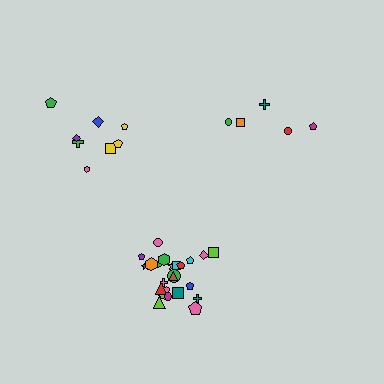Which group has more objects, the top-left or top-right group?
The top-left group.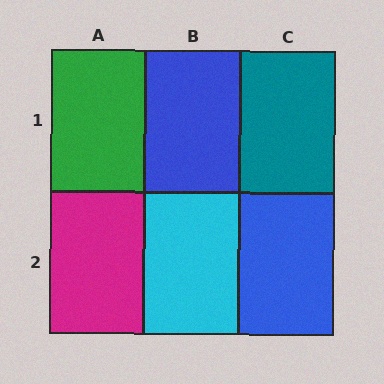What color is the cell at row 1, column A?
Green.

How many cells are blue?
2 cells are blue.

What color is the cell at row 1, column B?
Blue.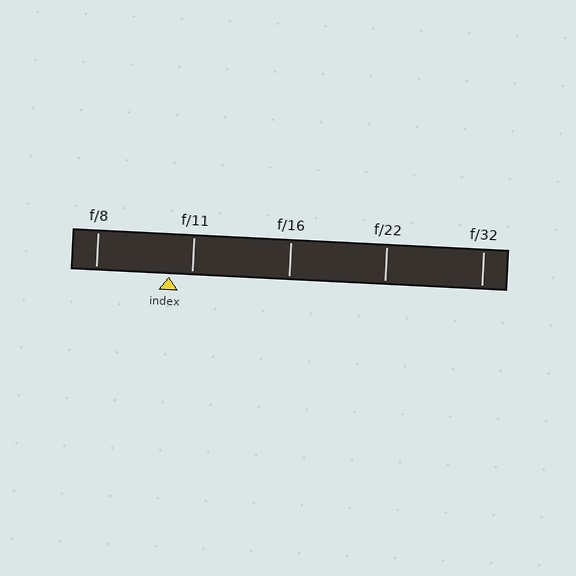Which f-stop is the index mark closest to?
The index mark is closest to f/11.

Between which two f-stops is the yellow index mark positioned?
The index mark is between f/8 and f/11.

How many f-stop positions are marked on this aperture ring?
There are 5 f-stop positions marked.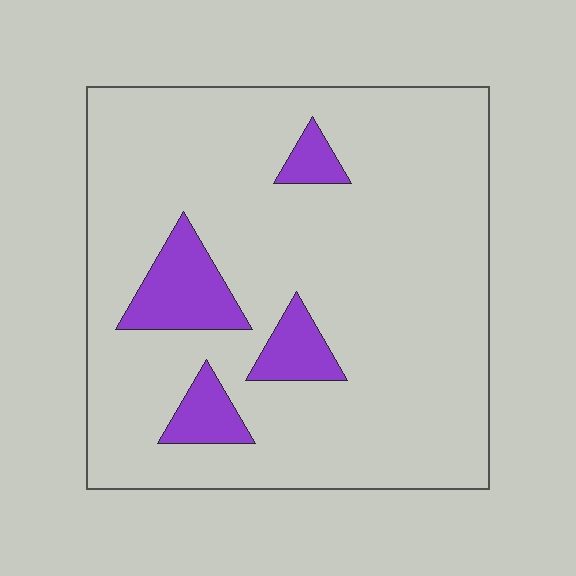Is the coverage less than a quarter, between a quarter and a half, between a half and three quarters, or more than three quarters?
Less than a quarter.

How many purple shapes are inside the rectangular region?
4.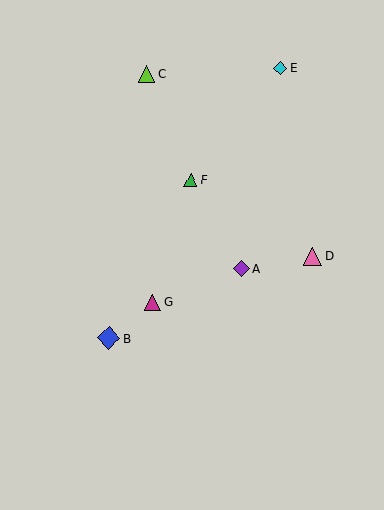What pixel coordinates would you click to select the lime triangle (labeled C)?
Click at (147, 73) to select the lime triangle C.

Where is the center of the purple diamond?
The center of the purple diamond is at (241, 269).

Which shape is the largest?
The blue diamond (labeled B) is the largest.